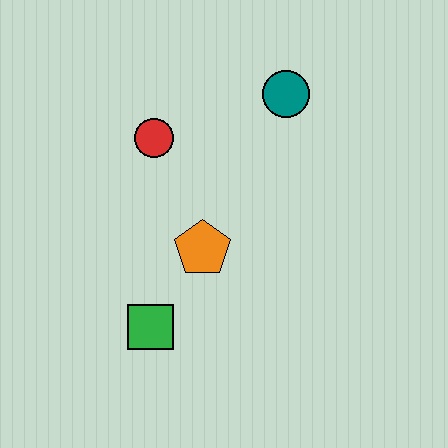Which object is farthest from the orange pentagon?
The teal circle is farthest from the orange pentagon.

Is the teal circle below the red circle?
No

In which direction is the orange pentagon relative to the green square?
The orange pentagon is above the green square.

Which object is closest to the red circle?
The orange pentagon is closest to the red circle.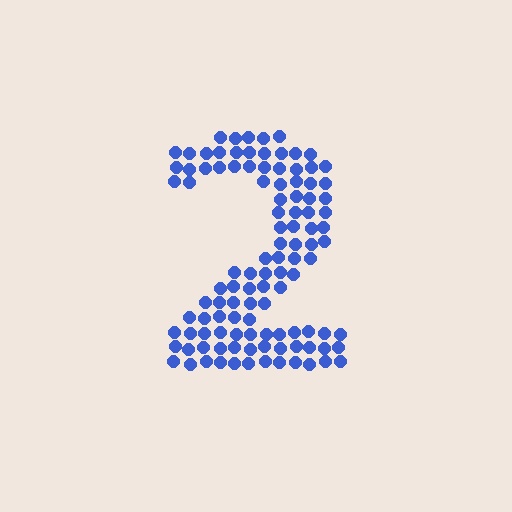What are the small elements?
The small elements are circles.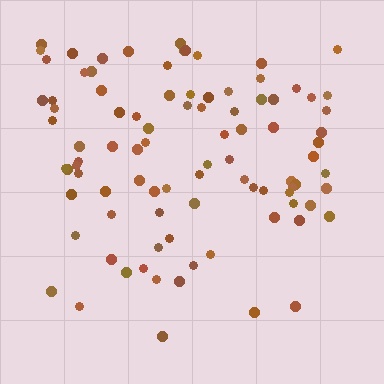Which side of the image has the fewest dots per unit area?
The bottom.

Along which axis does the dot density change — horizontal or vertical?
Vertical.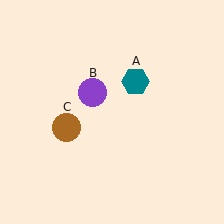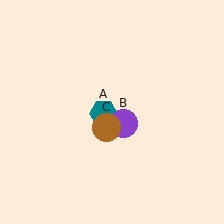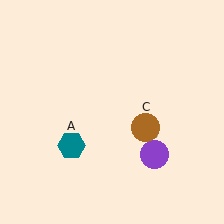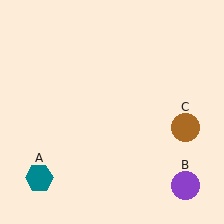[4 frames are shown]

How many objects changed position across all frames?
3 objects changed position: teal hexagon (object A), purple circle (object B), brown circle (object C).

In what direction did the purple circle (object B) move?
The purple circle (object B) moved down and to the right.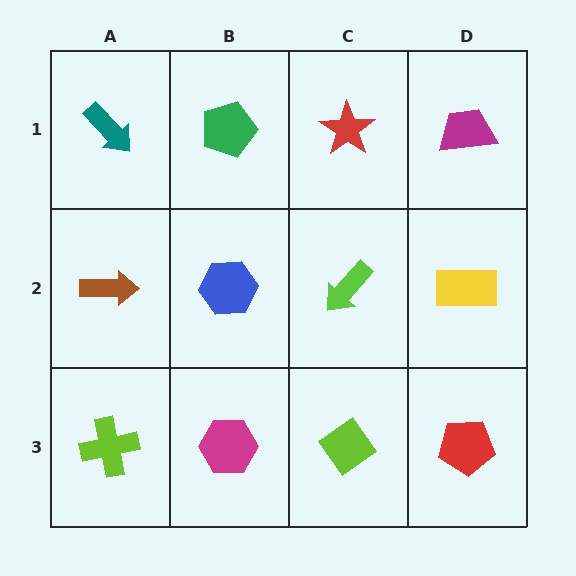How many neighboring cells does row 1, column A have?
2.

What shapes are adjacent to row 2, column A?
A teal arrow (row 1, column A), a lime cross (row 3, column A), a blue hexagon (row 2, column B).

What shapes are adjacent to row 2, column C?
A red star (row 1, column C), a lime diamond (row 3, column C), a blue hexagon (row 2, column B), a yellow rectangle (row 2, column D).